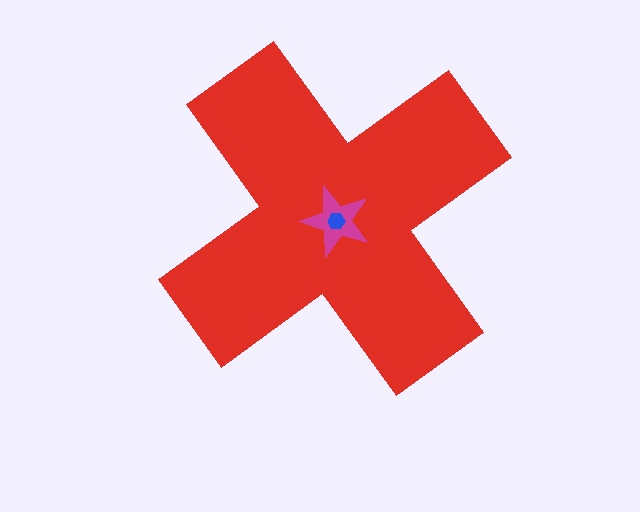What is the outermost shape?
The red cross.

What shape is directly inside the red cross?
The magenta star.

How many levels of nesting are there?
3.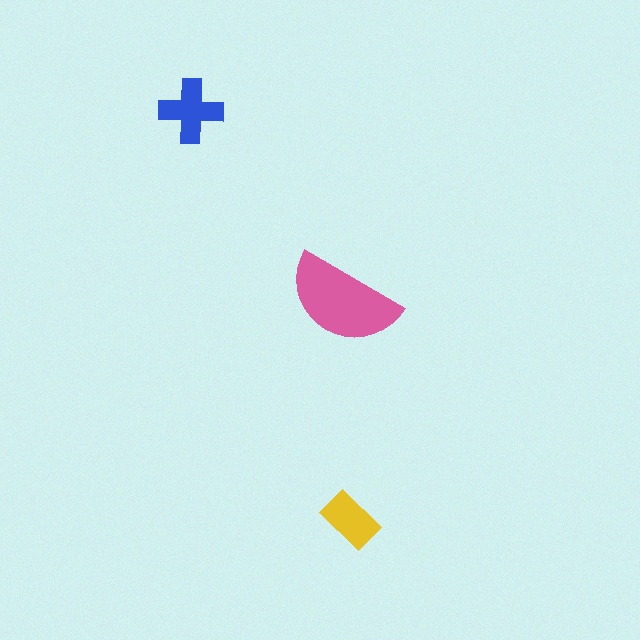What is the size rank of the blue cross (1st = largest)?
2nd.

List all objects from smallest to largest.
The yellow rectangle, the blue cross, the pink semicircle.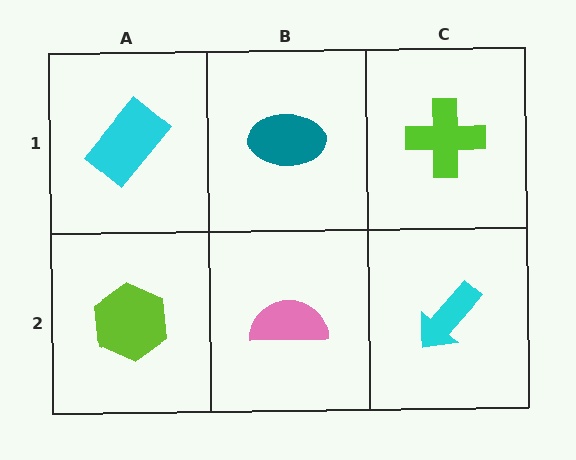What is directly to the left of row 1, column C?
A teal ellipse.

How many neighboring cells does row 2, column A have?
2.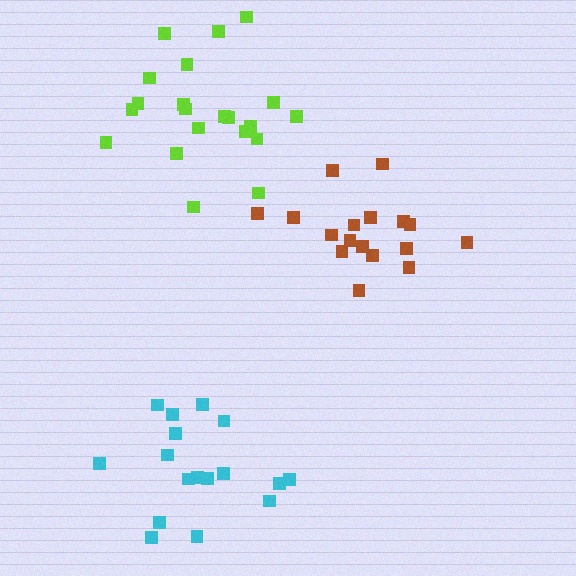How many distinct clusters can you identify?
There are 3 distinct clusters.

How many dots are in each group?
Group 1: 17 dots, Group 2: 17 dots, Group 3: 21 dots (55 total).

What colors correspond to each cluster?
The clusters are colored: cyan, brown, lime.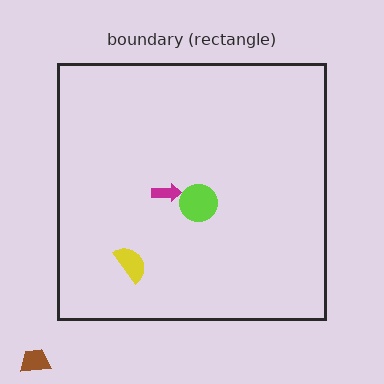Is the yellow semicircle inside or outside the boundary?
Inside.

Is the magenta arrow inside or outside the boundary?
Inside.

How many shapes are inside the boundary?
3 inside, 1 outside.